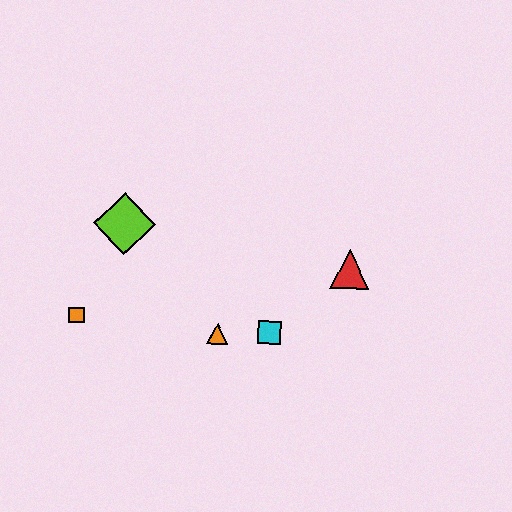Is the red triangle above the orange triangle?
Yes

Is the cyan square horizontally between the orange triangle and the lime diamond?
No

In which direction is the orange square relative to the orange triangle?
The orange square is to the left of the orange triangle.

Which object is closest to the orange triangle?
The cyan square is closest to the orange triangle.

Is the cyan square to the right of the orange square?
Yes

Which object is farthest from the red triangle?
The orange square is farthest from the red triangle.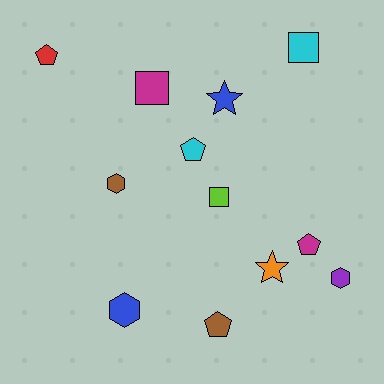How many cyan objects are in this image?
There are 2 cyan objects.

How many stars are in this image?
There are 2 stars.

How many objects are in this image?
There are 12 objects.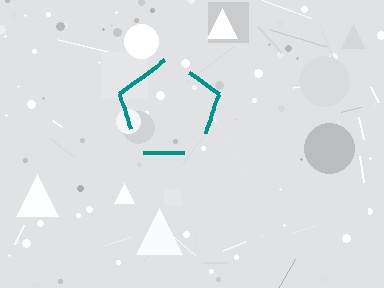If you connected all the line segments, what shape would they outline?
They would outline a pentagon.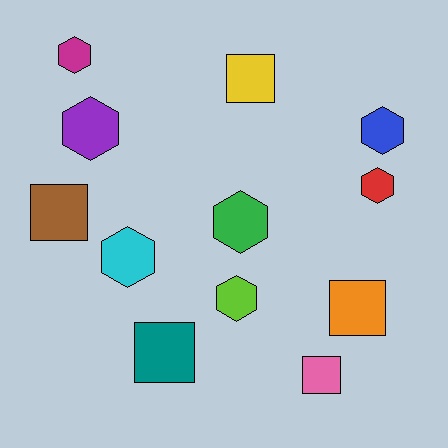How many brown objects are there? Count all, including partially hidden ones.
There is 1 brown object.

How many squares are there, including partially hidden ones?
There are 5 squares.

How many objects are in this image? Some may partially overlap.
There are 12 objects.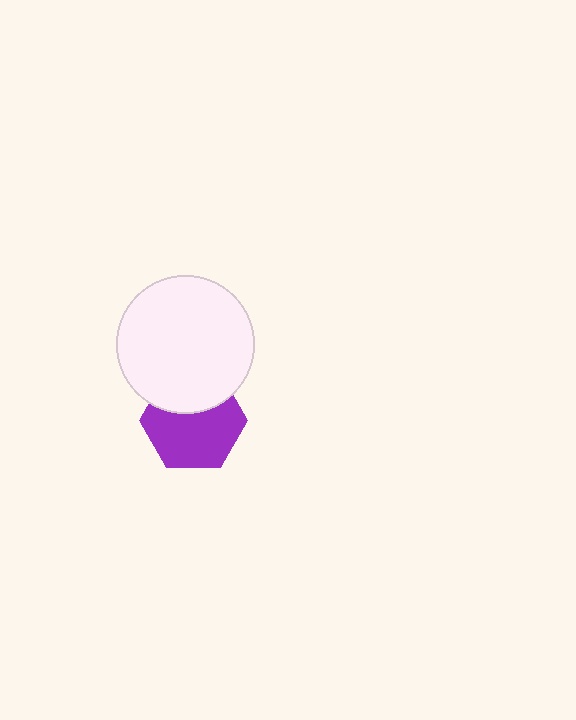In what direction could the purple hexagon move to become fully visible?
The purple hexagon could move down. That would shift it out from behind the white circle entirely.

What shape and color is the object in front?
The object in front is a white circle.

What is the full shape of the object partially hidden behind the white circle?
The partially hidden object is a purple hexagon.